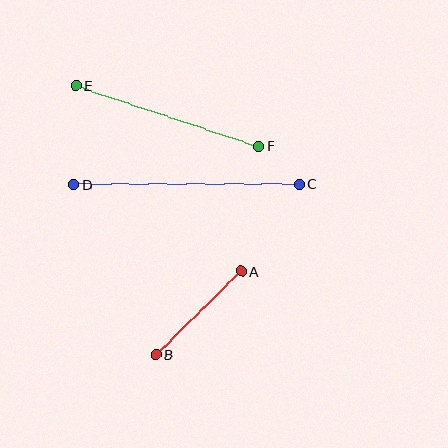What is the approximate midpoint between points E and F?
The midpoint is at approximately (167, 116) pixels.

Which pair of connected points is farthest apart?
Points C and D are farthest apart.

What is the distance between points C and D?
The distance is approximately 226 pixels.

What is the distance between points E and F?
The distance is approximately 193 pixels.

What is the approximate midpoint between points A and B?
The midpoint is at approximately (198, 313) pixels.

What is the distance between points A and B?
The distance is approximately 119 pixels.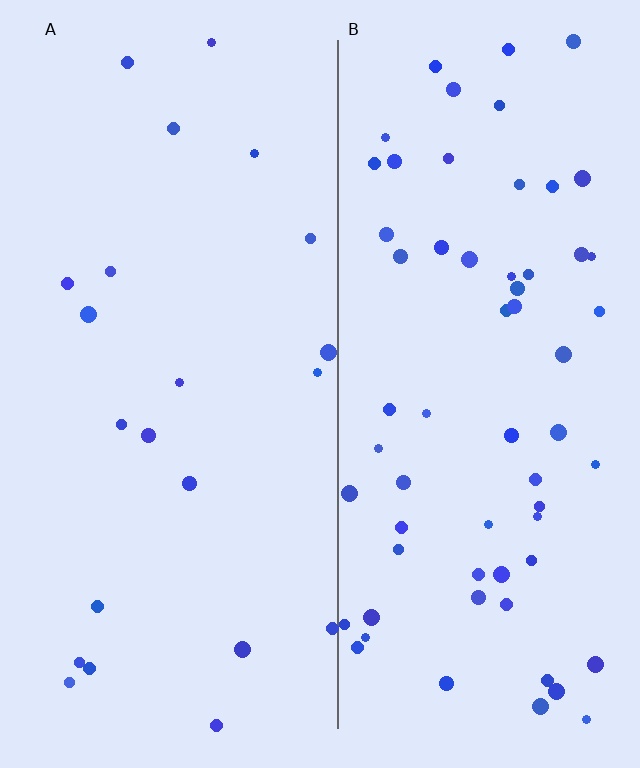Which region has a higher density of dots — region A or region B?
B (the right).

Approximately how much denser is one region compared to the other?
Approximately 2.9× — region B over region A.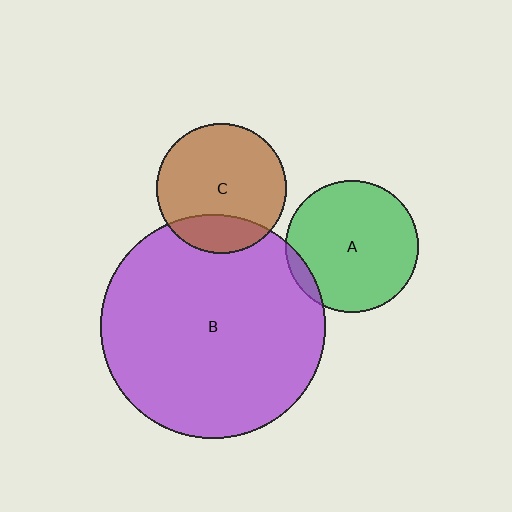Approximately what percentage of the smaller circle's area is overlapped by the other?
Approximately 5%.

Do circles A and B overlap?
Yes.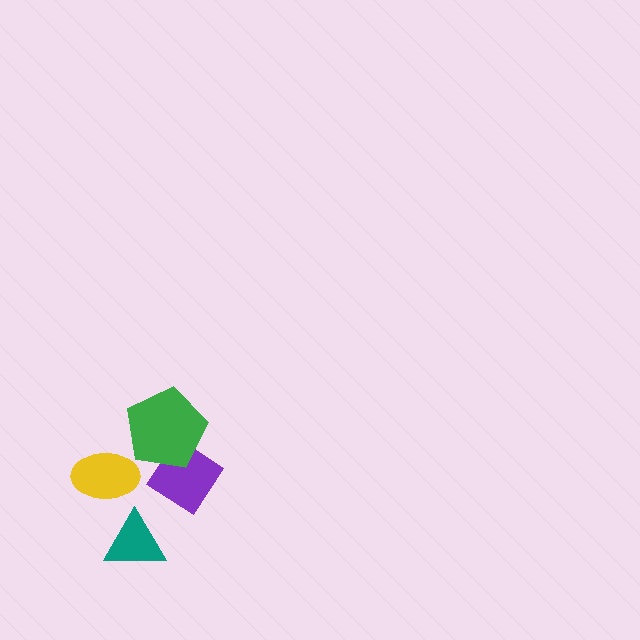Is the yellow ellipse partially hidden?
No, no other shape covers it.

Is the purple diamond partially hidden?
Yes, it is partially covered by another shape.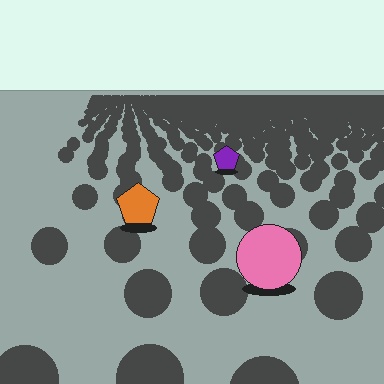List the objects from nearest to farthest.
From nearest to farthest: the pink circle, the orange pentagon, the purple pentagon.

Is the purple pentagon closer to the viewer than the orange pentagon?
No. The orange pentagon is closer — you can tell from the texture gradient: the ground texture is coarser near it.